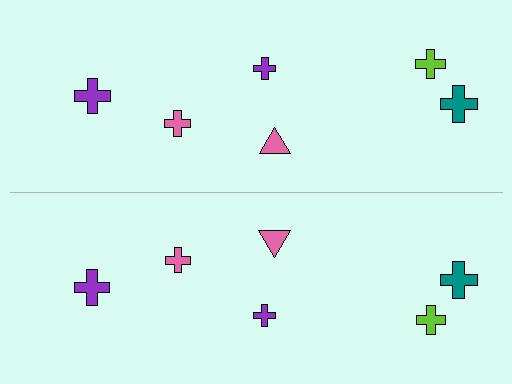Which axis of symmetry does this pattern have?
The pattern has a horizontal axis of symmetry running through the center of the image.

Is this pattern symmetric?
Yes, this pattern has bilateral (reflection) symmetry.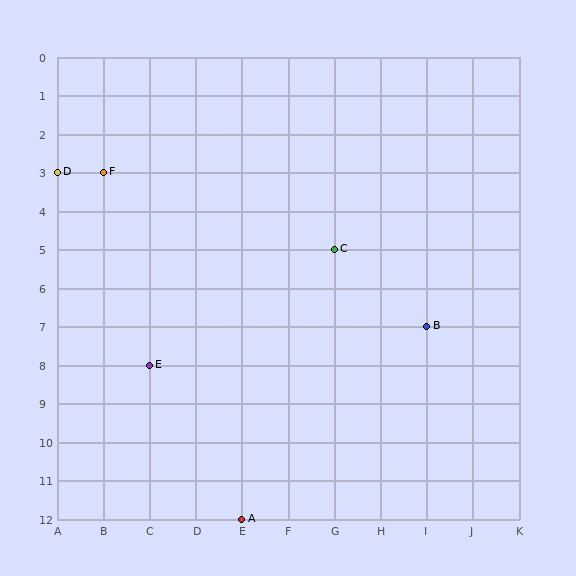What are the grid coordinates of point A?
Point A is at grid coordinates (E, 12).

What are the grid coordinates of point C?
Point C is at grid coordinates (G, 5).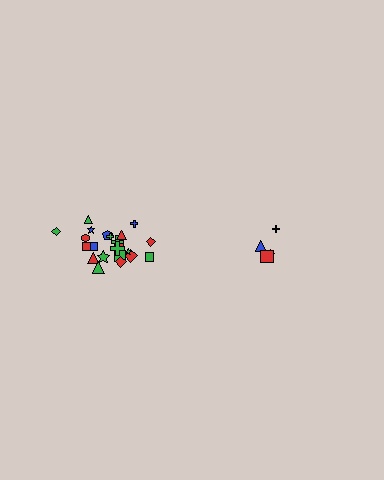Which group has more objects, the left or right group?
The left group.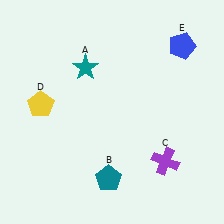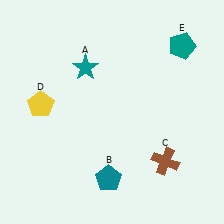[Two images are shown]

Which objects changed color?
C changed from purple to brown. E changed from blue to teal.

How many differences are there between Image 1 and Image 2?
There are 2 differences between the two images.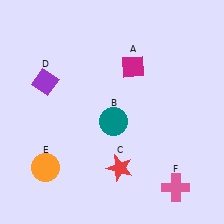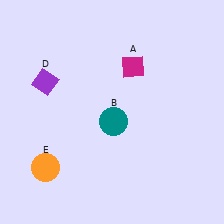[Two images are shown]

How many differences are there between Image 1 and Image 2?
There are 2 differences between the two images.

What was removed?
The pink cross (F), the red star (C) were removed in Image 2.